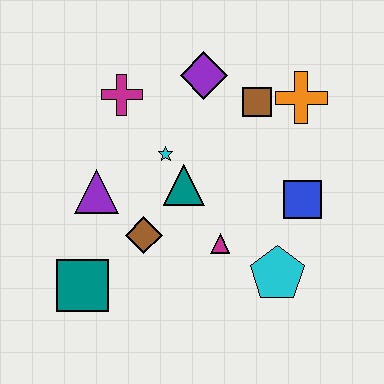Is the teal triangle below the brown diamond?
No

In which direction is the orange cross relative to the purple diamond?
The orange cross is to the right of the purple diamond.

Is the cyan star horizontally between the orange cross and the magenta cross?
Yes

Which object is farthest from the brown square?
The teal square is farthest from the brown square.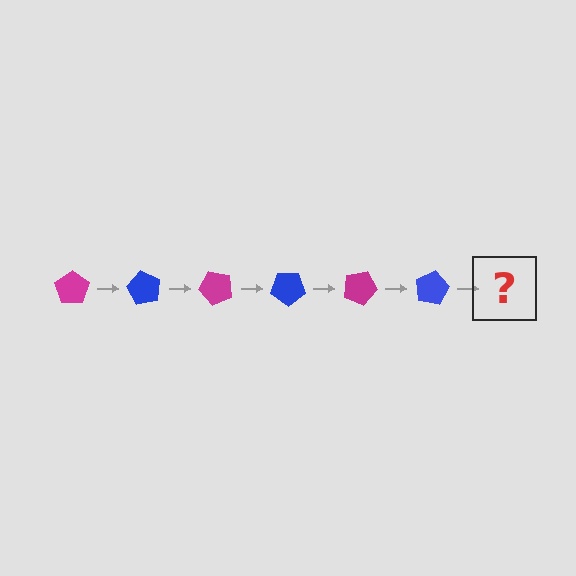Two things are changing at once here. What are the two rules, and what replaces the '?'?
The two rules are that it rotates 60 degrees each step and the color cycles through magenta and blue. The '?' should be a magenta pentagon, rotated 360 degrees from the start.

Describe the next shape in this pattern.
It should be a magenta pentagon, rotated 360 degrees from the start.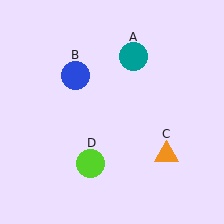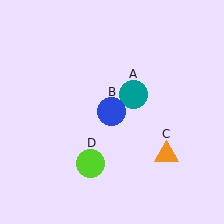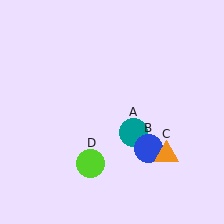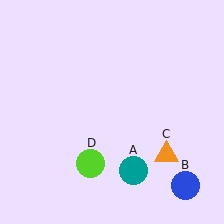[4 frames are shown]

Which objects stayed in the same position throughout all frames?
Orange triangle (object C) and lime circle (object D) remained stationary.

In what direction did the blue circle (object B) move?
The blue circle (object B) moved down and to the right.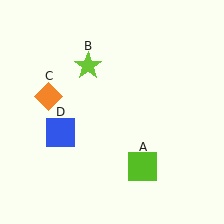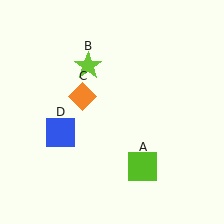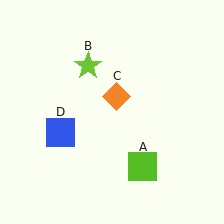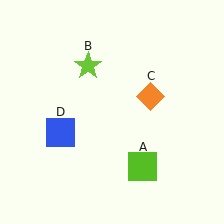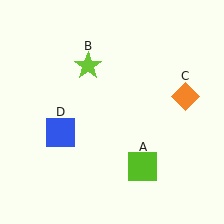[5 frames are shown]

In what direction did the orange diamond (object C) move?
The orange diamond (object C) moved right.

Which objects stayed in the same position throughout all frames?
Lime square (object A) and lime star (object B) and blue square (object D) remained stationary.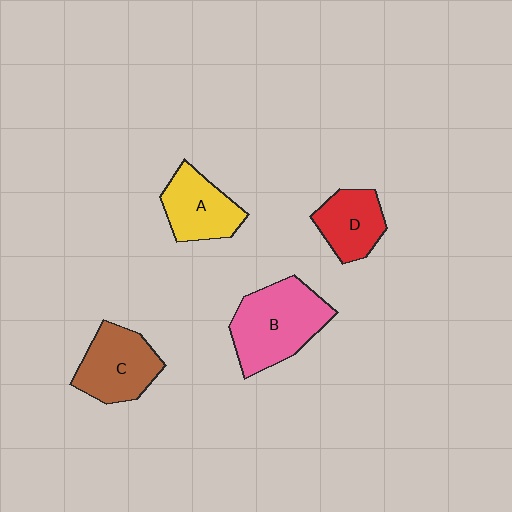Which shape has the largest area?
Shape B (pink).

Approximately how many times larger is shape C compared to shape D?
Approximately 1.3 times.